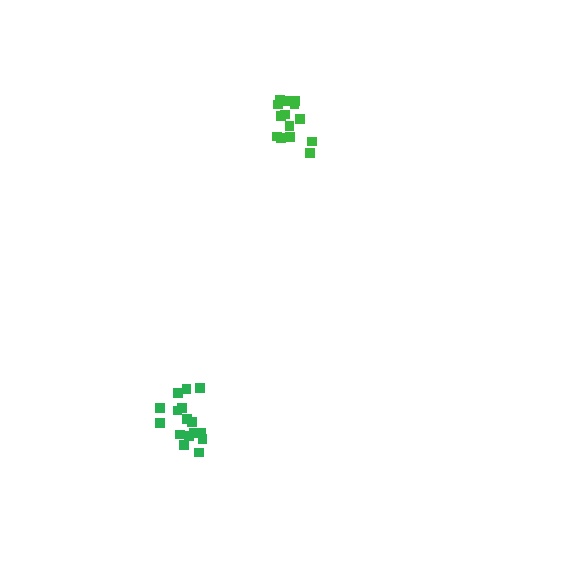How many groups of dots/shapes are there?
There are 2 groups.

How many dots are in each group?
Group 1: 16 dots, Group 2: 14 dots (30 total).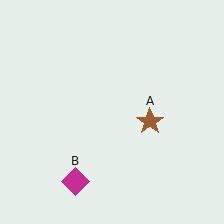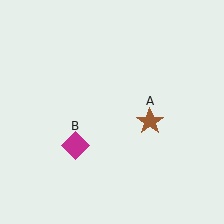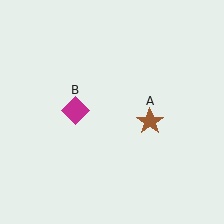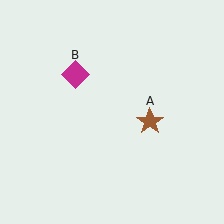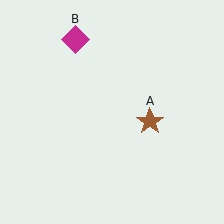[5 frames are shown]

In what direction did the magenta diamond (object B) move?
The magenta diamond (object B) moved up.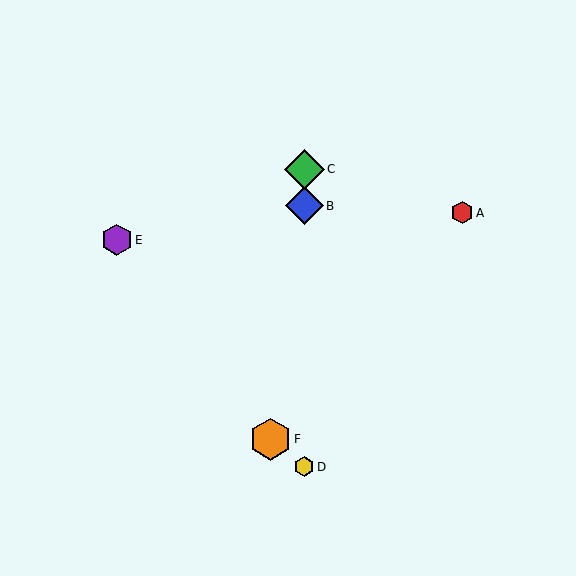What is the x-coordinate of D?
Object D is at x≈304.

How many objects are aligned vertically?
3 objects (B, C, D) are aligned vertically.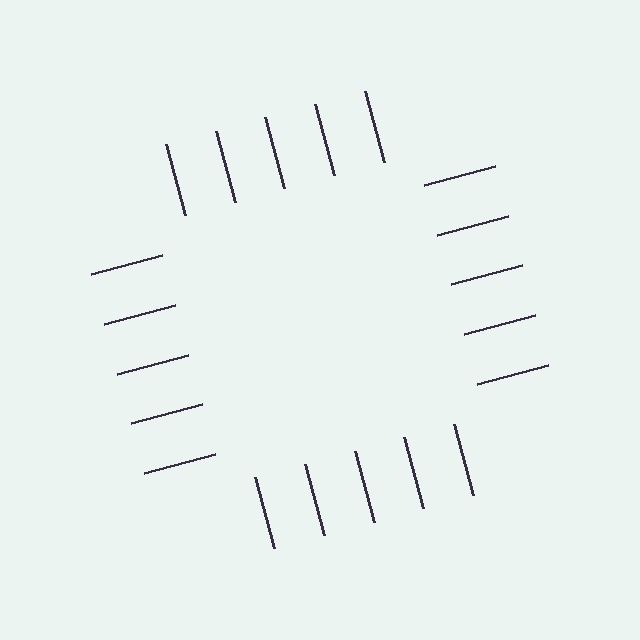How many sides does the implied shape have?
4 sides — the line-ends trace a square.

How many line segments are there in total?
20 — 5 along each of the 4 edges.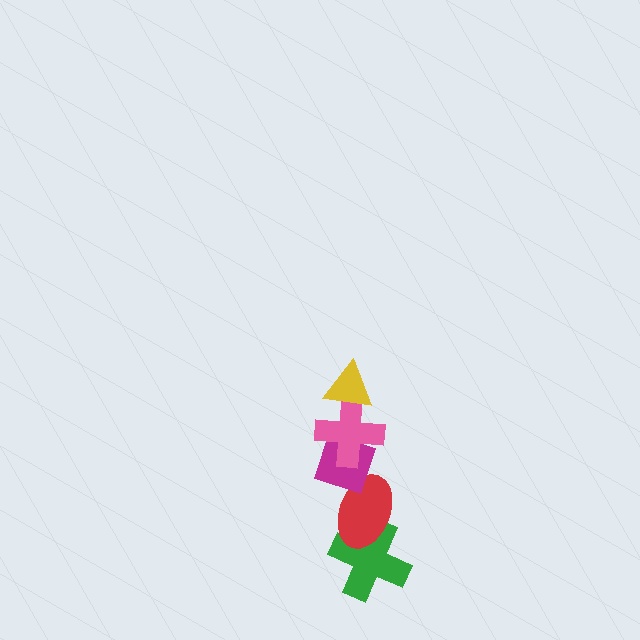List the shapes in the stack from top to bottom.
From top to bottom: the yellow triangle, the pink cross, the magenta diamond, the red ellipse, the green cross.